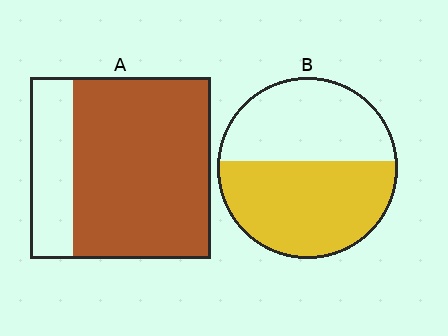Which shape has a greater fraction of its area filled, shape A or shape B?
Shape A.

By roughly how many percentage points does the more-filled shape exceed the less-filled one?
By roughly 20 percentage points (A over B).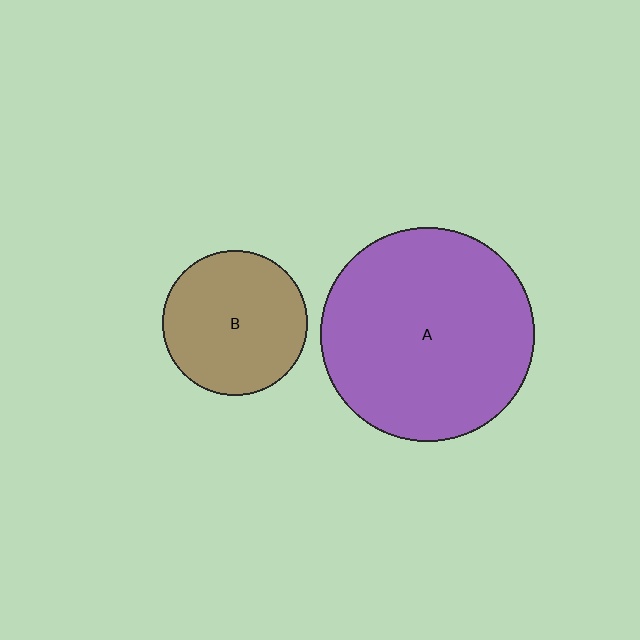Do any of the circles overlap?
No, none of the circles overlap.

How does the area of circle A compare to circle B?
Approximately 2.2 times.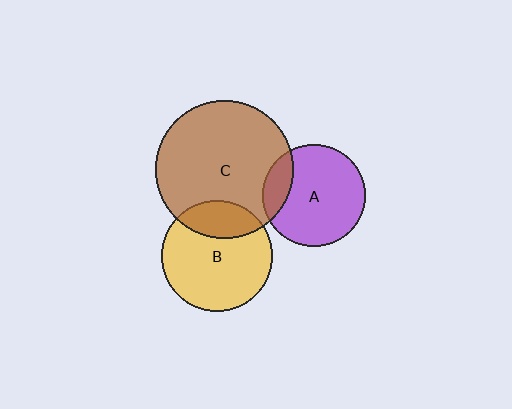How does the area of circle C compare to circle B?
Approximately 1.5 times.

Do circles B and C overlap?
Yes.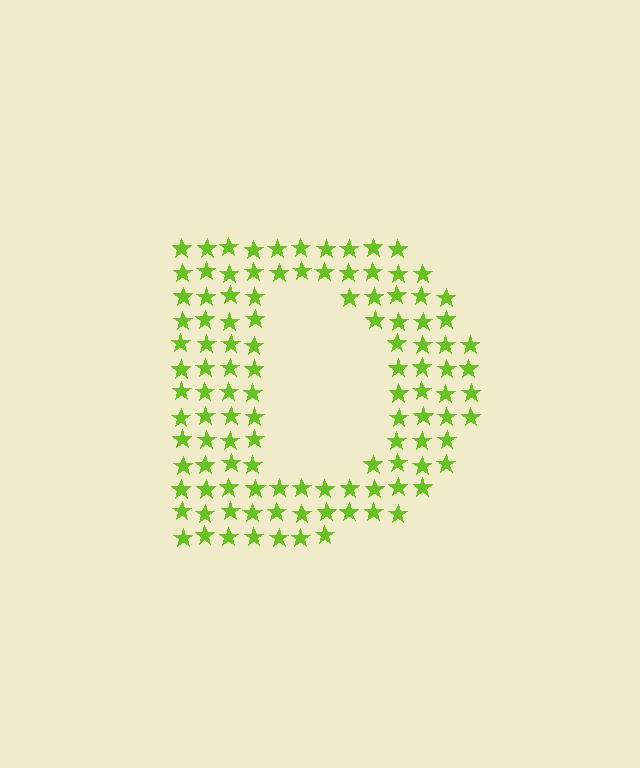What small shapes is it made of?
It is made of small stars.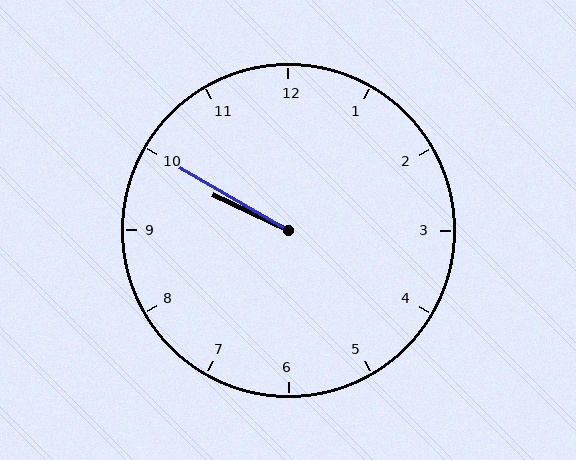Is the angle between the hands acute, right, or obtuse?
It is acute.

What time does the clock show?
9:50.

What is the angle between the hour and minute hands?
Approximately 5 degrees.